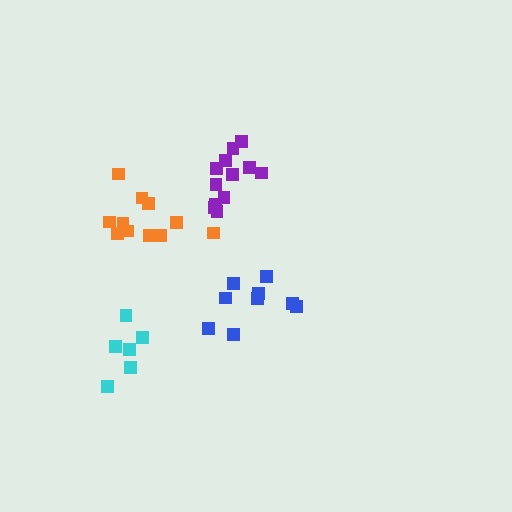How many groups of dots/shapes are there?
There are 4 groups.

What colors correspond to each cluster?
The clusters are colored: purple, cyan, blue, orange.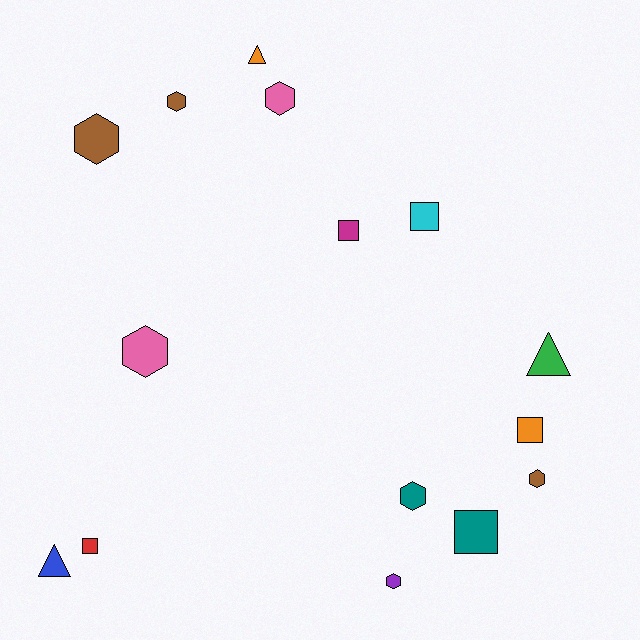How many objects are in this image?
There are 15 objects.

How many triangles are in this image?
There are 3 triangles.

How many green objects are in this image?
There is 1 green object.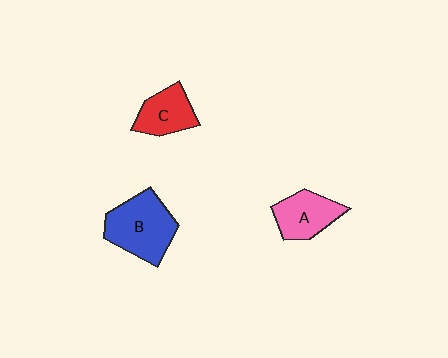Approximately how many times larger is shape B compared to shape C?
Approximately 1.6 times.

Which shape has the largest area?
Shape B (blue).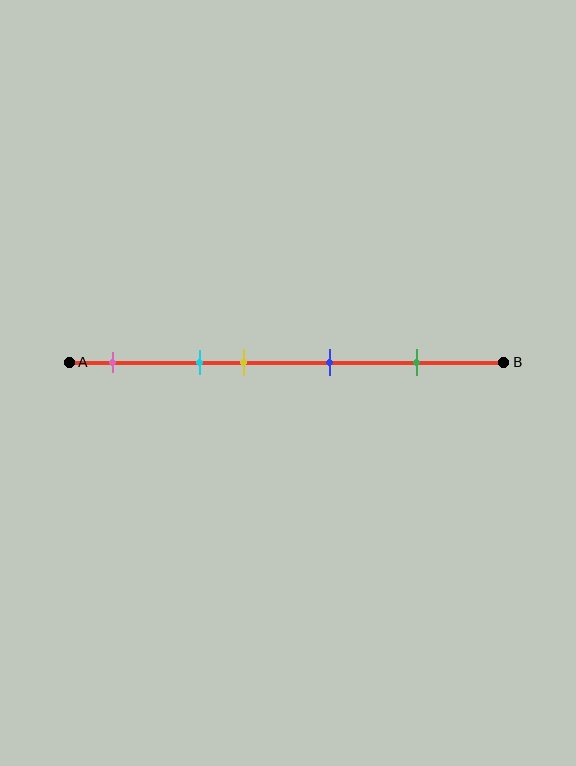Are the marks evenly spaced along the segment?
No, the marks are not evenly spaced.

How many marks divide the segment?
There are 5 marks dividing the segment.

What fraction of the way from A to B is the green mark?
The green mark is approximately 80% (0.8) of the way from A to B.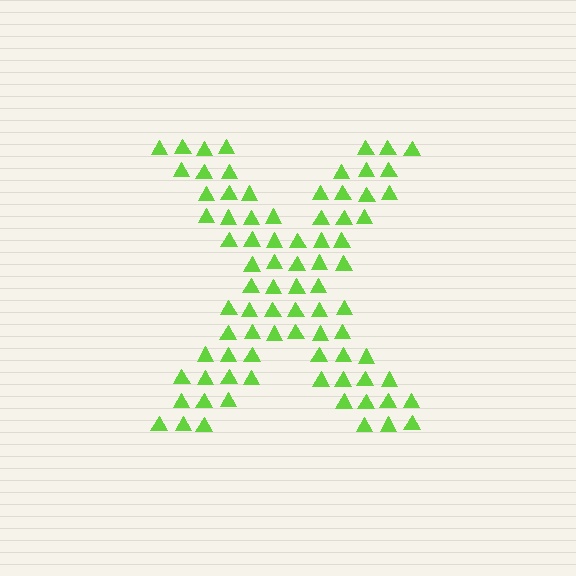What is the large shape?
The large shape is the letter X.